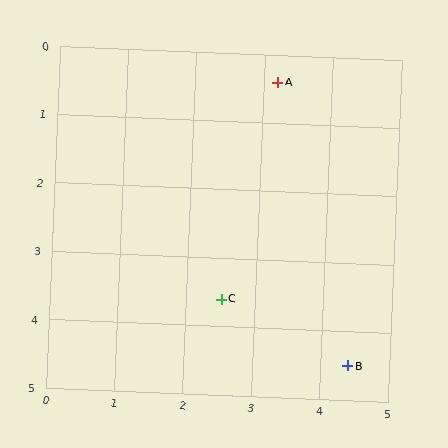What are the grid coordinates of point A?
Point A is at approximately (3.2, 0.4).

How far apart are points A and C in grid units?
Points A and C are about 3.3 grid units apart.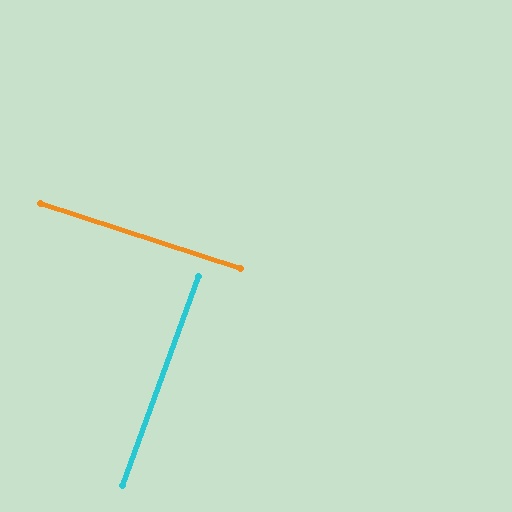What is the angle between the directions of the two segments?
Approximately 88 degrees.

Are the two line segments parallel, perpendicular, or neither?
Perpendicular — they meet at approximately 88°.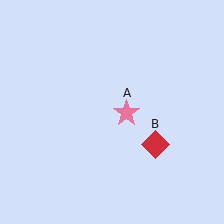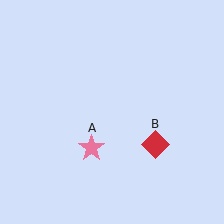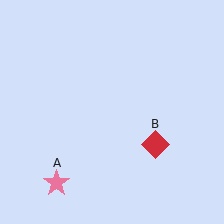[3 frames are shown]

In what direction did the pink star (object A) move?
The pink star (object A) moved down and to the left.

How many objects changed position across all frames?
1 object changed position: pink star (object A).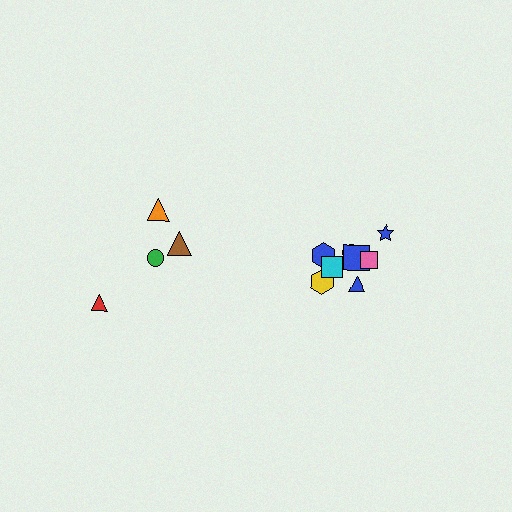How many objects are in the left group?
There are 4 objects.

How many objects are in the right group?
There are 8 objects.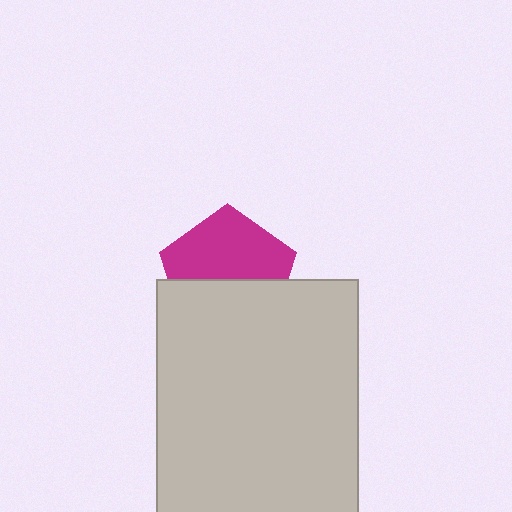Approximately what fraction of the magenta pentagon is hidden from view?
Roughly 45% of the magenta pentagon is hidden behind the light gray rectangle.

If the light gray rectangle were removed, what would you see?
You would see the complete magenta pentagon.